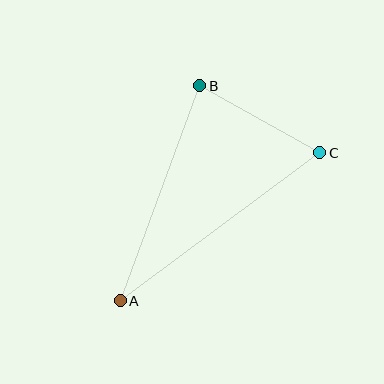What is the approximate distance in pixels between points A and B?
The distance between A and B is approximately 230 pixels.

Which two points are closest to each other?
Points B and C are closest to each other.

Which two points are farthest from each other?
Points A and C are farthest from each other.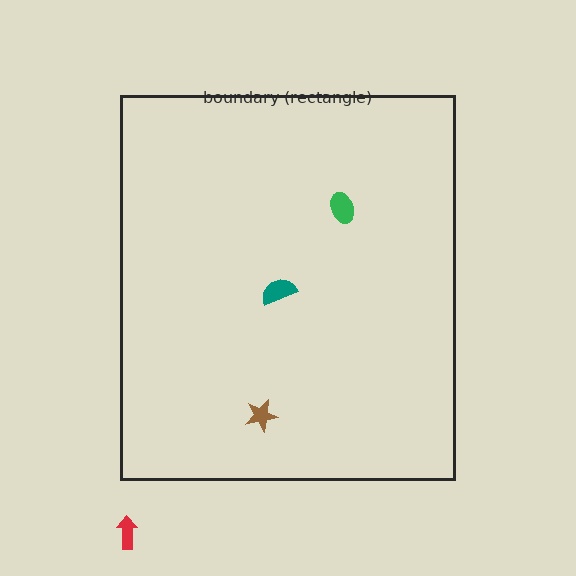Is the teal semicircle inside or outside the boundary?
Inside.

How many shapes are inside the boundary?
3 inside, 1 outside.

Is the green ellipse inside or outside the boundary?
Inside.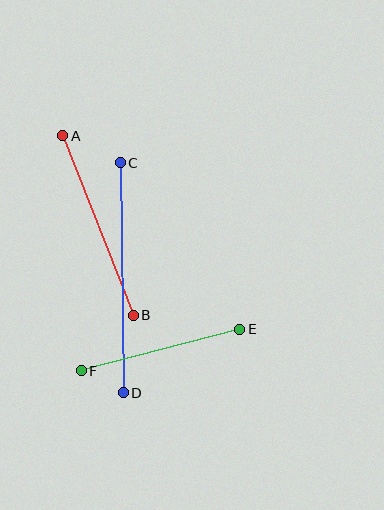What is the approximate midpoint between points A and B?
The midpoint is at approximately (98, 225) pixels.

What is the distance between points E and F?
The distance is approximately 164 pixels.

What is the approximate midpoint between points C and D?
The midpoint is at approximately (122, 278) pixels.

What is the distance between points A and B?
The distance is approximately 193 pixels.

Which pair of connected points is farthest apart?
Points C and D are farthest apart.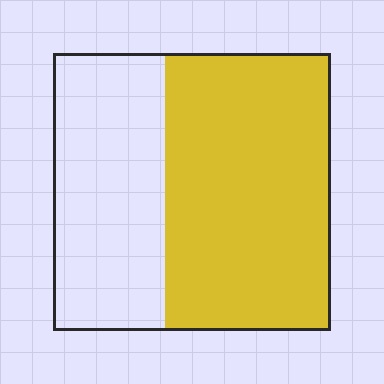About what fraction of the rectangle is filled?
About three fifths (3/5).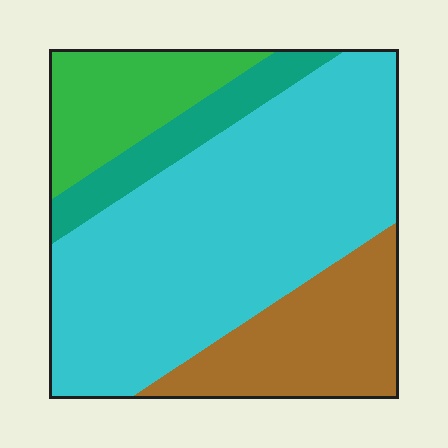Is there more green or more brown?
Brown.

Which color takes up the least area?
Teal, at roughly 10%.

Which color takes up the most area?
Cyan, at roughly 55%.